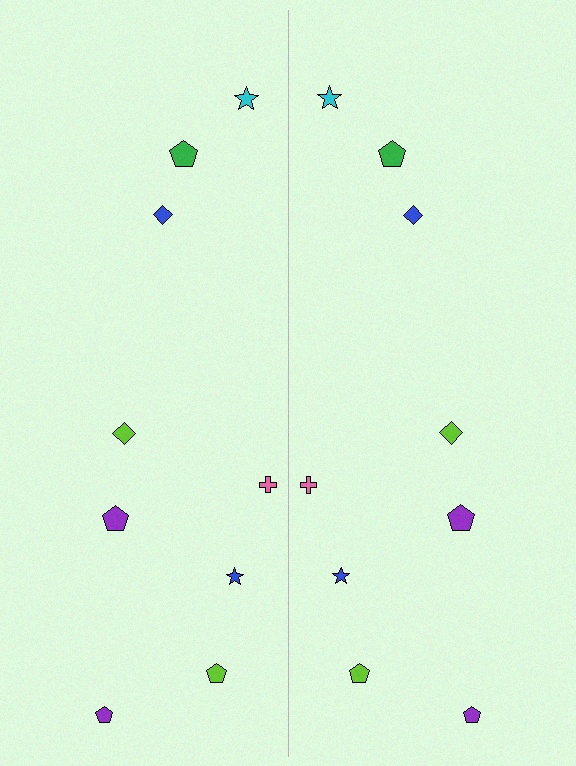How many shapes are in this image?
There are 18 shapes in this image.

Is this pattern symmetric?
Yes, this pattern has bilateral (reflection) symmetry.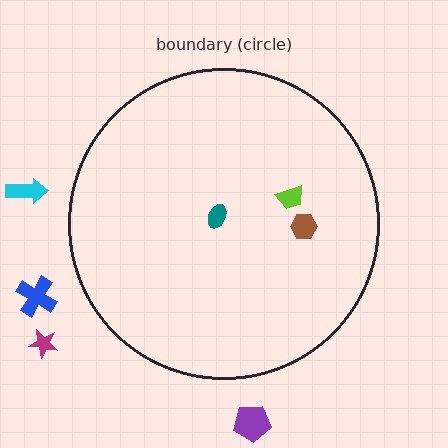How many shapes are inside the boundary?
3 inside, 4 outside.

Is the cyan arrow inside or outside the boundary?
Outside.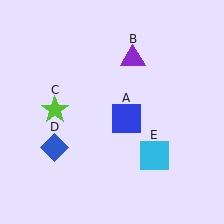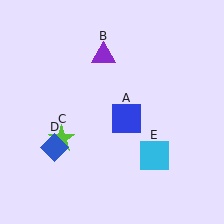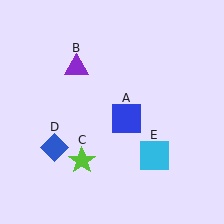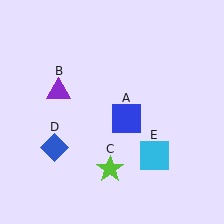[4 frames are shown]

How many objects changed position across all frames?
2 objects changed position: purple triangle (object B), lime star (object C).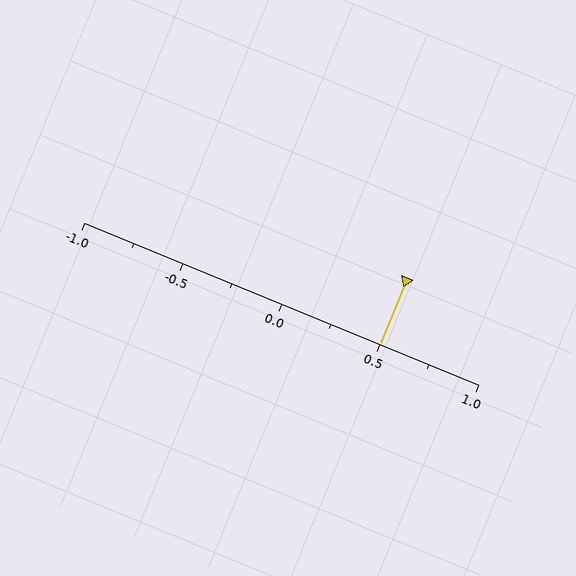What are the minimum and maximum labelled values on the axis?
The axis runs from -1.0 to 1.0.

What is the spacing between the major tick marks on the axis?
The major ticks are spaced 0.5 apart.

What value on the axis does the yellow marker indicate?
The marker indicates approximately 0.5.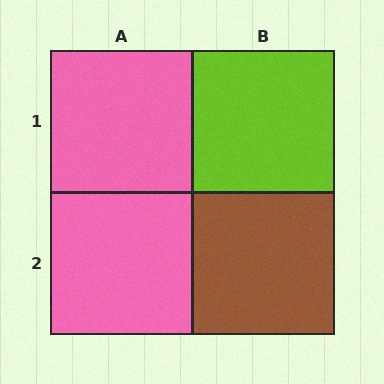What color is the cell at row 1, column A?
Pink.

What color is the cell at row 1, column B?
Lime.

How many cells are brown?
1 cell is brown.